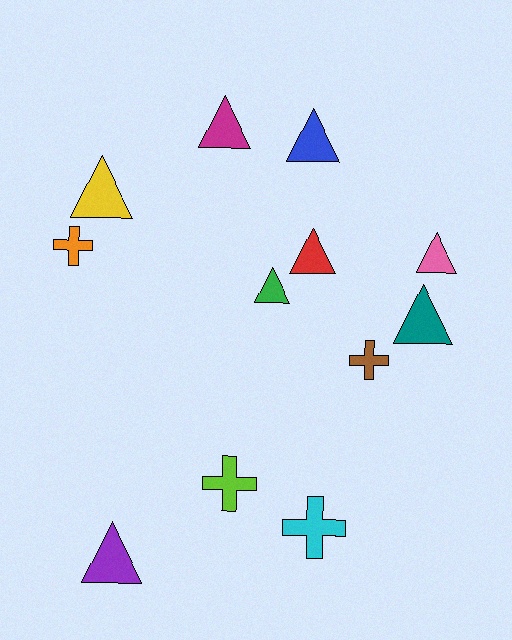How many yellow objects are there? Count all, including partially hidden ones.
There is 1 yellow object.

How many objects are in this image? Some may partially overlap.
There are 12 objects.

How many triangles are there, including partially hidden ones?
There are 8 triangles.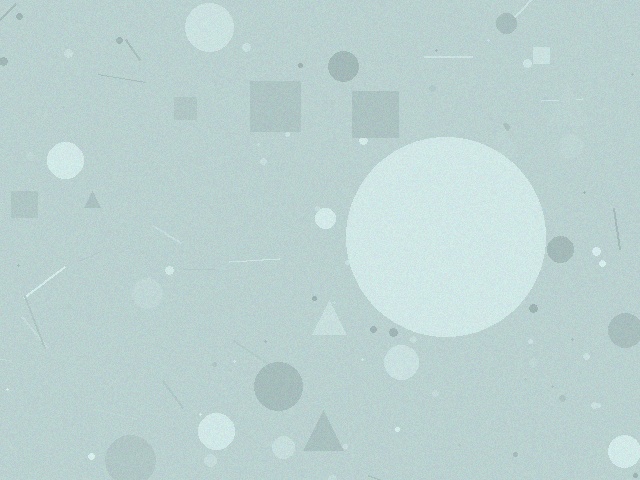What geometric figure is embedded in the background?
A circle is embedded in the background.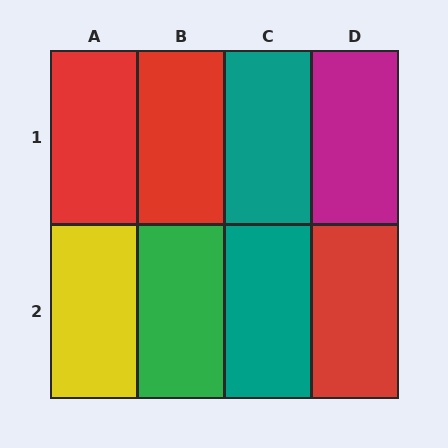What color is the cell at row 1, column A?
Red.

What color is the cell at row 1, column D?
Magenta.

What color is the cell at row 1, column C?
Teal.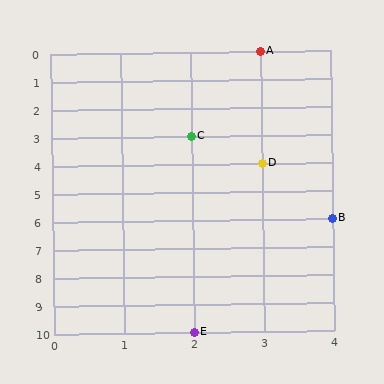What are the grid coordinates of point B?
Point B is at grid coordinates (4, 6).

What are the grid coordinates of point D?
Point D is at grid coordinates (3, 4).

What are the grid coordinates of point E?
Point E is at grid coordinates (2, 10).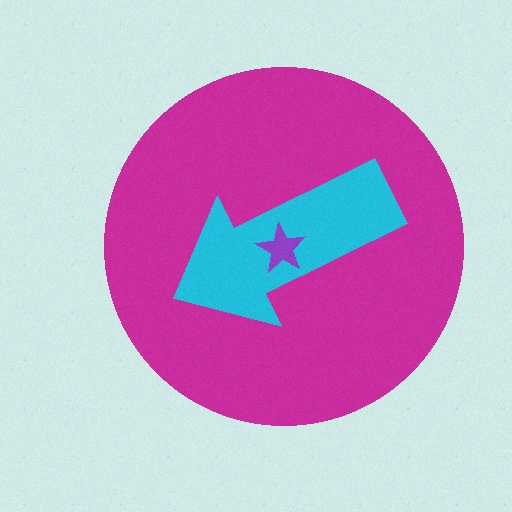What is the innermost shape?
The purple star.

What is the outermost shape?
The magenta circle.